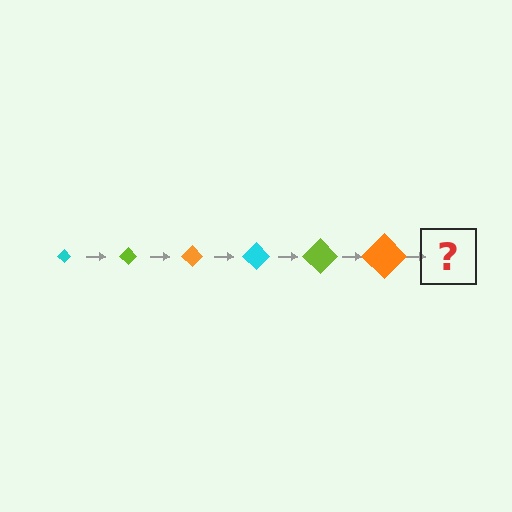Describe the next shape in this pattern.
It should be a cyan diamond, larger than the previous one.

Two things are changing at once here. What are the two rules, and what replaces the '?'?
The two rules are that the diamond grows larger each step and the color cycles through cyan, lime, and orange. The '?' should be a cyan diamond, larger than the previous one.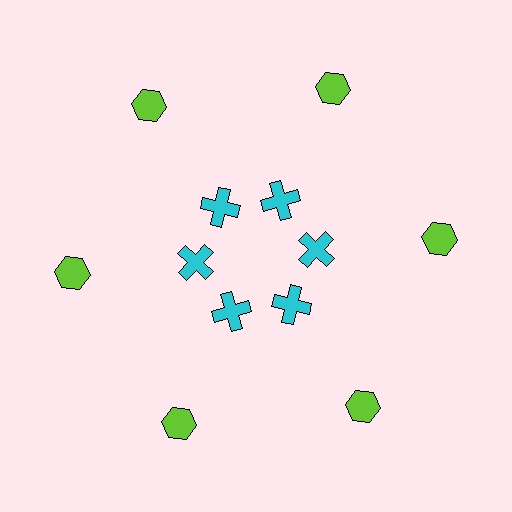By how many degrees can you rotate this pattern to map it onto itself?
The pattern maps onto itself every 60 degrees of rotation.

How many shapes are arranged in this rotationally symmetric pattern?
There are 12 shapes, arranged in 6 groups of 2.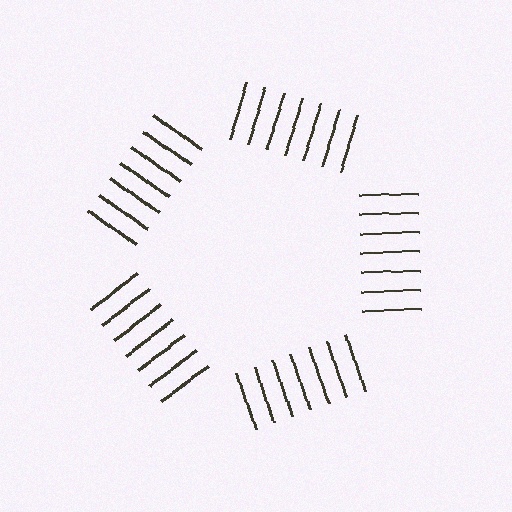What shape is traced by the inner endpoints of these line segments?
An illusory pentagon — the line segments terminate on its edges but no continuous stroke is drawn.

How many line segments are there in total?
35 — 7 along each of the 5 edges.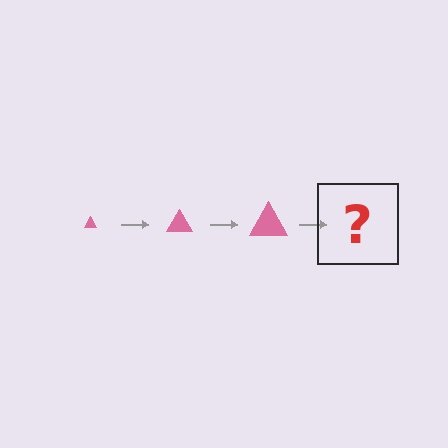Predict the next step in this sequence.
The next step is a pink triangle, larger than the previous one.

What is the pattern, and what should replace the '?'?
The pattern is that the triangle gets progressively larger each step. The '?' should be a pink triangle, larger than the previous one.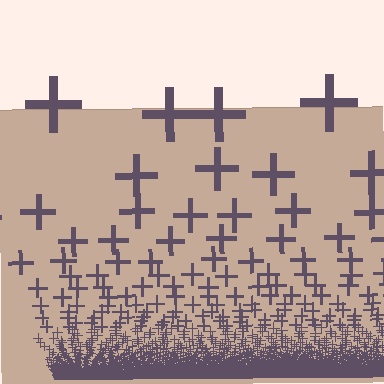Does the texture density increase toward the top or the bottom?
Density increases toward the bottom.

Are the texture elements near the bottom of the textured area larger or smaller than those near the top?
Smaller. The gradient is inverted — elements near the bottom are smaller and denser.